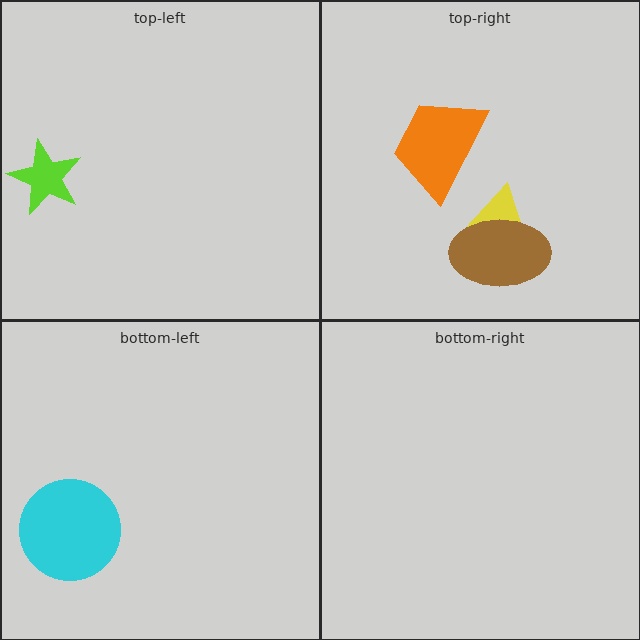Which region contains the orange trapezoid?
The top-right region.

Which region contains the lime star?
The top-left region.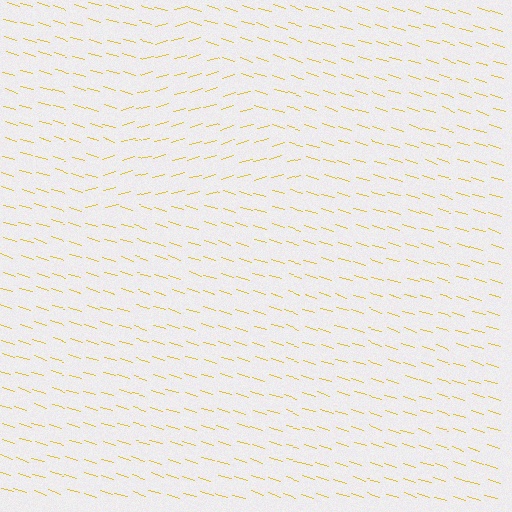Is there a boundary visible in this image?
Yes, there is a texture boundary formed by a change in line orientation.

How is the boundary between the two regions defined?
The boundary is defined purely by a change in line orientation (approximately 33 degrees difference). All lines are the same color and thickness.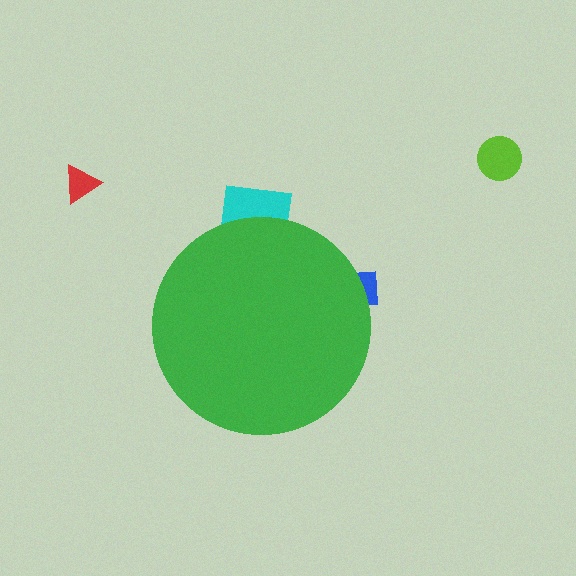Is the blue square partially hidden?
Yes, the blue square is partially hidden behind the green circle.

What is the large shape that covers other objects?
A green circle.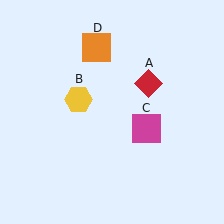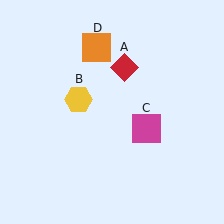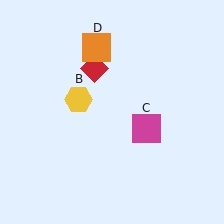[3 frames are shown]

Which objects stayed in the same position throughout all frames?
Yellow hexagon (object B) and magenta square (object C) and orange square (object D) remained stationary.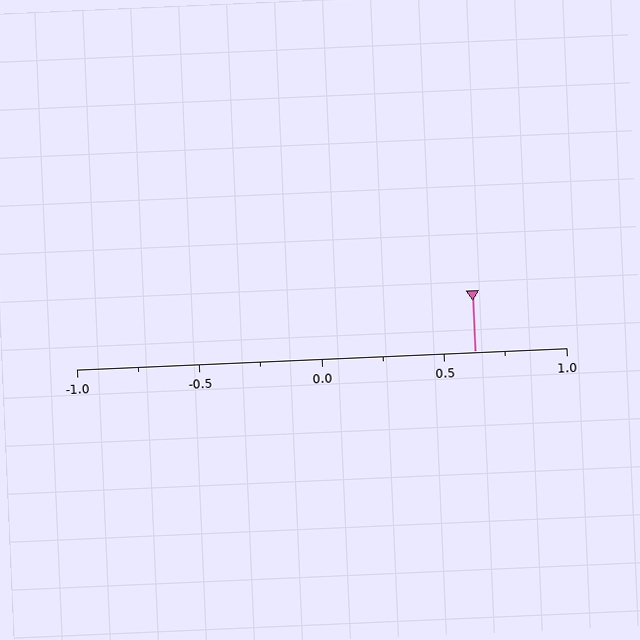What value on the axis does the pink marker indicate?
The marker indicates approximately 0.62.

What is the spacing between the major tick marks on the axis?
The major ticks are spaced 0.5 apart.